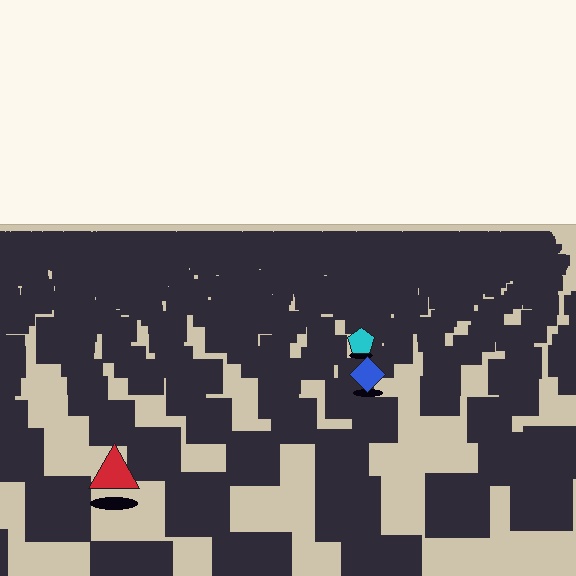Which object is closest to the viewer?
The red triangle is closest. The texture marks near it are larger and more spread out.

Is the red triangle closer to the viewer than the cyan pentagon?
Yes. The red triangle is closer — you can tell from the texture gradient: the ground texture is coarser near it.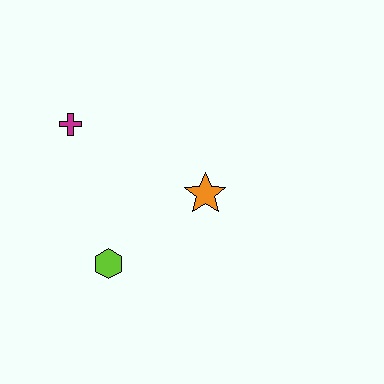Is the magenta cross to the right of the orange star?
No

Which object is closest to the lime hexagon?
The orange star is closest to the lime hexagon.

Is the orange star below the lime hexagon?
No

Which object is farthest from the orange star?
The magenta cross is farthest from the orange star.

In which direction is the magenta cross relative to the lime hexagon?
The magenta cross is above the lime hexagon.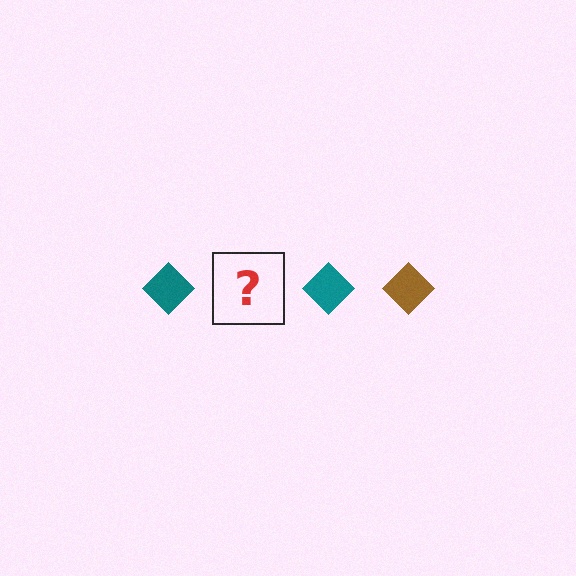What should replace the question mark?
The question mark should be replaced with a brown diamond.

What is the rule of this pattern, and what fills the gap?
The rule is that the pattern cycles through teal, brown diamonds. The gap should be filled with a brown diamond.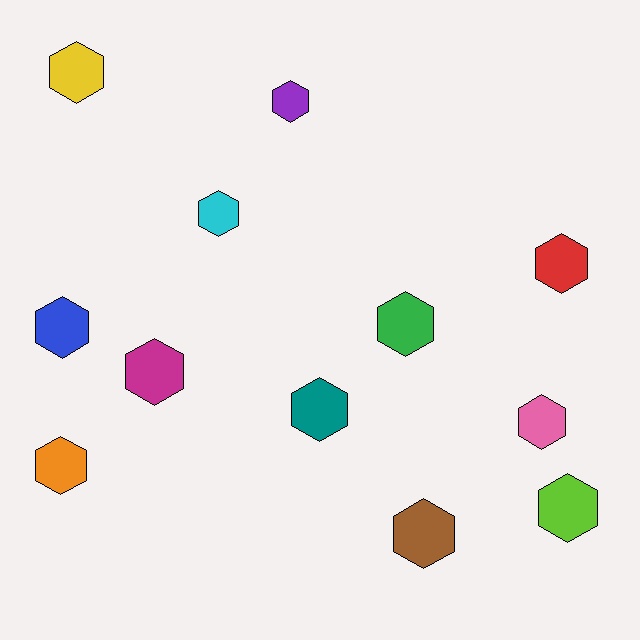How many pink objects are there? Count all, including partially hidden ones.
There is 1 pink object.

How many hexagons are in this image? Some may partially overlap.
There are 12 hexagons.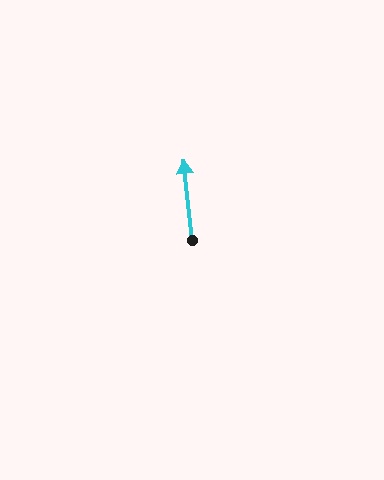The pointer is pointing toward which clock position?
Roughly 12 o'clock.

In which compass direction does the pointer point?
North.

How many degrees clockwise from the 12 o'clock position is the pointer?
Approximately 354 degrees.